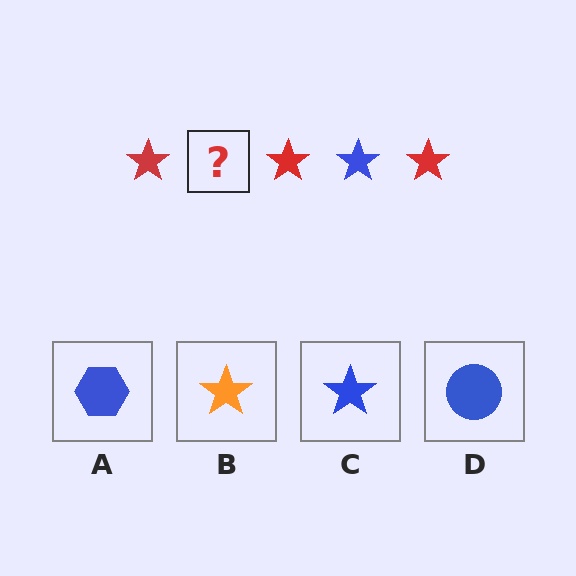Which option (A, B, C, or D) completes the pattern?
C.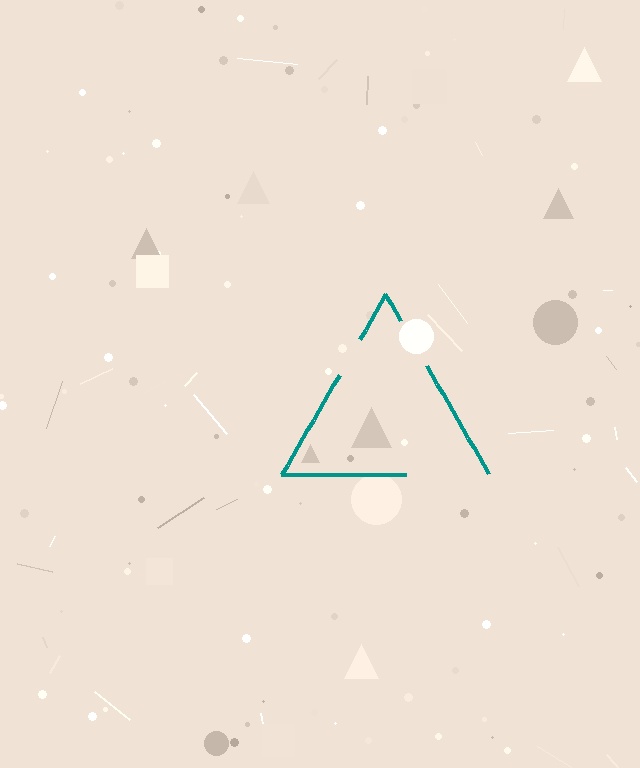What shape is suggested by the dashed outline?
The dashed outline suggests a triangle.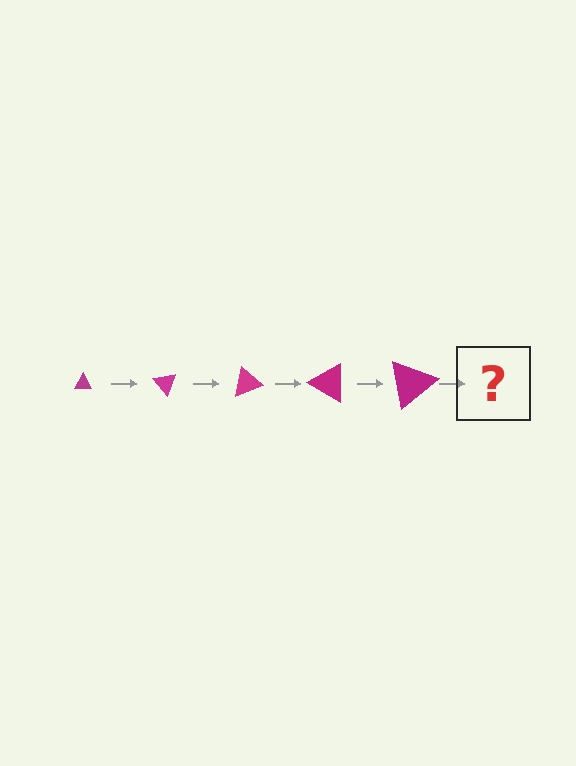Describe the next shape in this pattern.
It should be a triangle, larger than the previous one and rotated 250 degrees from the start.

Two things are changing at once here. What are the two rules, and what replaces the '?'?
The two rules are that the triangle grows larger each step and it rotates 50 degrees each step. The '?' should be a triangle, larger than the previous one and rotated 250 degrees from the start.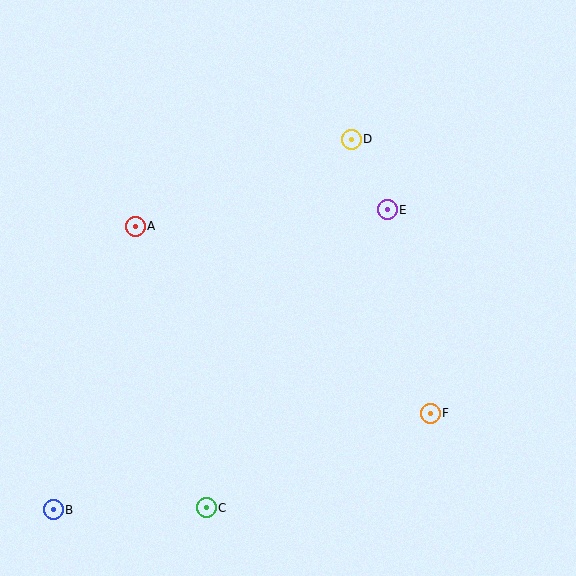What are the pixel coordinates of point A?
Point A is at (135, 226).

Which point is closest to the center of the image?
Point E at (387, 210) is closest to the center.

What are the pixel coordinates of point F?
Point F is at (430, 413).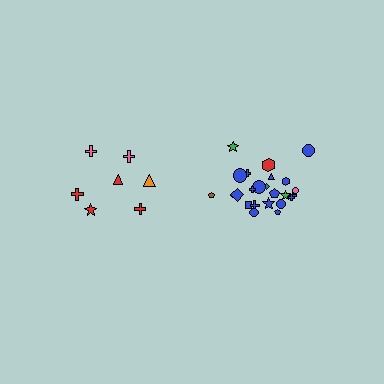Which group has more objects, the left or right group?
The right group.